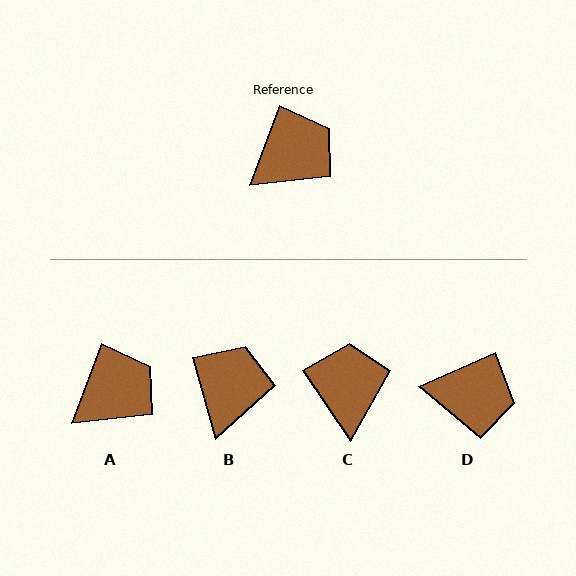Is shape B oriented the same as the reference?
No, it is off by about 36 degrees.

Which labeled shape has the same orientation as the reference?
A.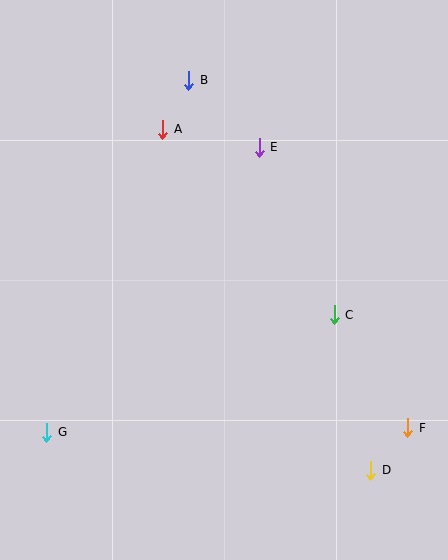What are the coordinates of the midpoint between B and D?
The midpoint between B and D is at (280, 275).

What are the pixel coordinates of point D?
Point D is at (371, 471).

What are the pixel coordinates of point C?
Point C is at (334, 315).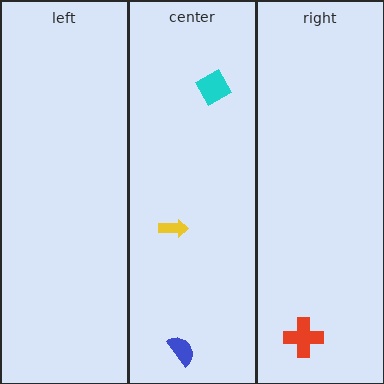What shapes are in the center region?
The blue semicircle, the cyan square, the yellow arrow.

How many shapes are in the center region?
3.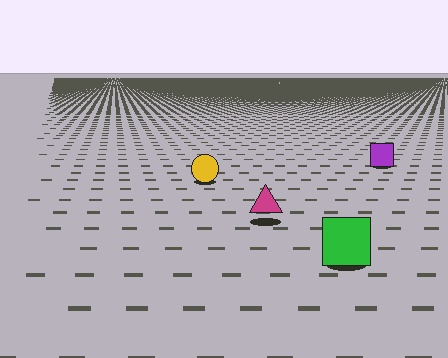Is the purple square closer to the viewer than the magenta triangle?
No. The magenta triangle is closer — you can tell from the texture gradient: the ground texture is coarser near it.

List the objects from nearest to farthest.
From nearest to farthest: the green square, the magenta triangle, the yellow circle, the purple square.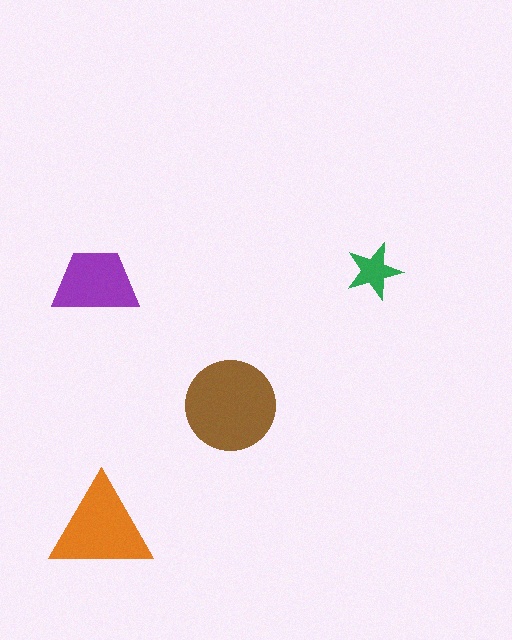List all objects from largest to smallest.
The brown circle, the orange triangle, the purple trapezoid, the green star.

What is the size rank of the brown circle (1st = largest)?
1st.